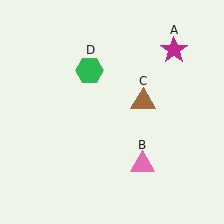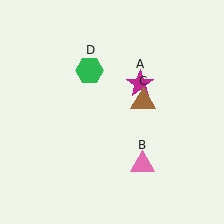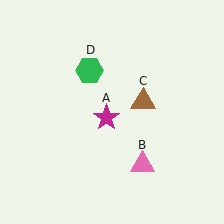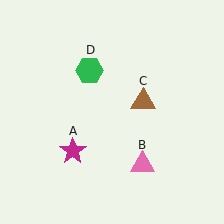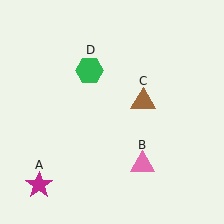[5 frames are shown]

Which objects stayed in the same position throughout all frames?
Pink triangle (object B) and brown triangle (object C) and green hexagon (object D) remained stationary.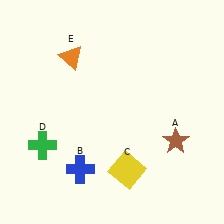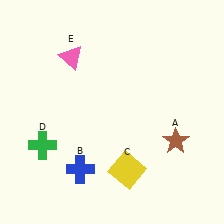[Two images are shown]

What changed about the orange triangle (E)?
In Image 1, E is orange. In Image 2, it changed to pink.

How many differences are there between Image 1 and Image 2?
There is 1 difference between the two images.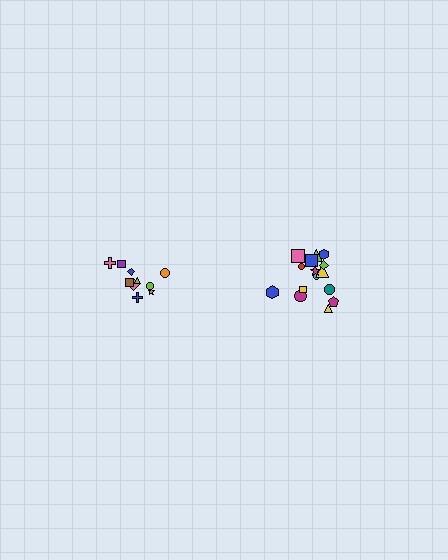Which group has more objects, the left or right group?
The right group.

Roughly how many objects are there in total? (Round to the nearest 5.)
Roughly 25 objects in total.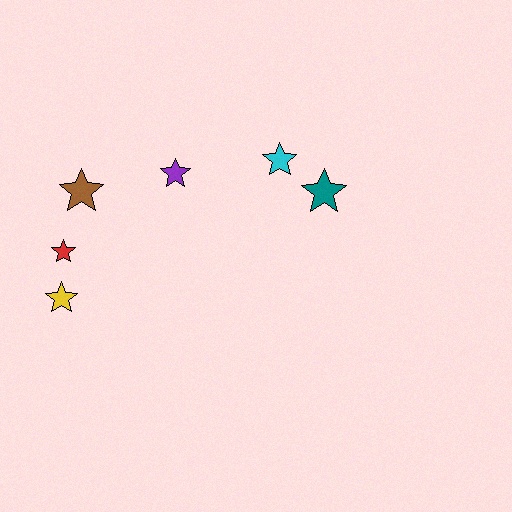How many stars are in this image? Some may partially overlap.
There are 6 stars.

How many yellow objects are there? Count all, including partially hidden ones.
There is 1 yellow object.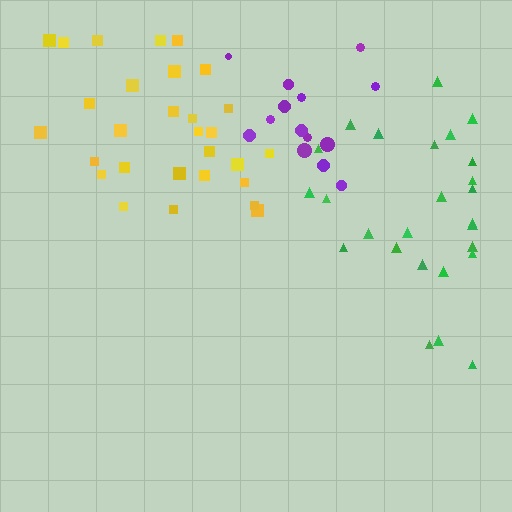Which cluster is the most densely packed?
Purple.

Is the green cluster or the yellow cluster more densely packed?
Green.